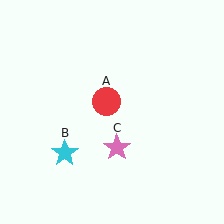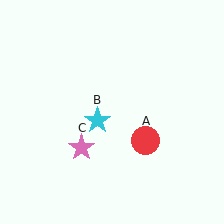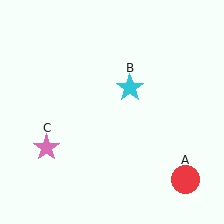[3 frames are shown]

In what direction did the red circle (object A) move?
The red circle (object A) moved down and to the right.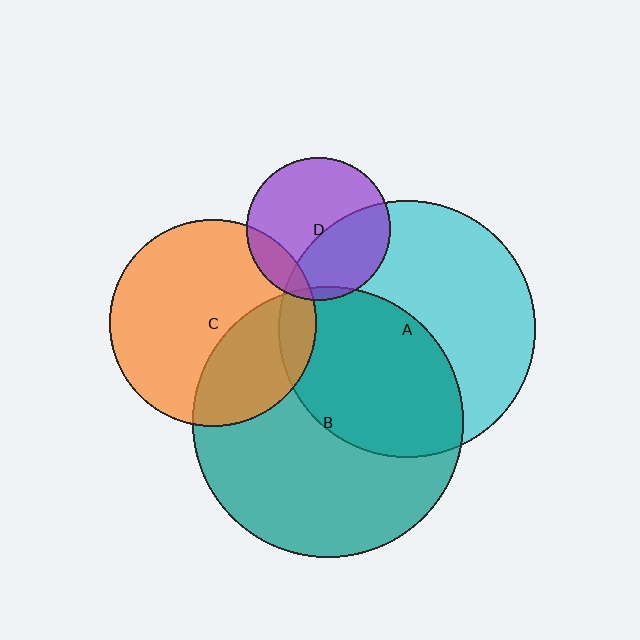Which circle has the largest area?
Circle B (teal).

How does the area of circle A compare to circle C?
Approximately 1.5 times.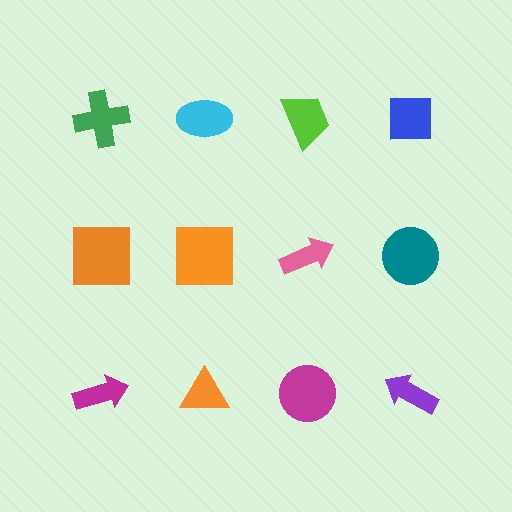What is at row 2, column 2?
An orange square.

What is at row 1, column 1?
A green cross.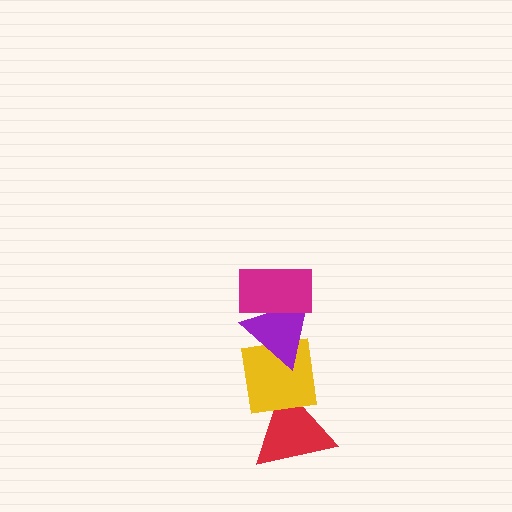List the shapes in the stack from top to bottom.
From top to bottom: the magenta rectangle, the purple triangle, the yellow square, the red triangle.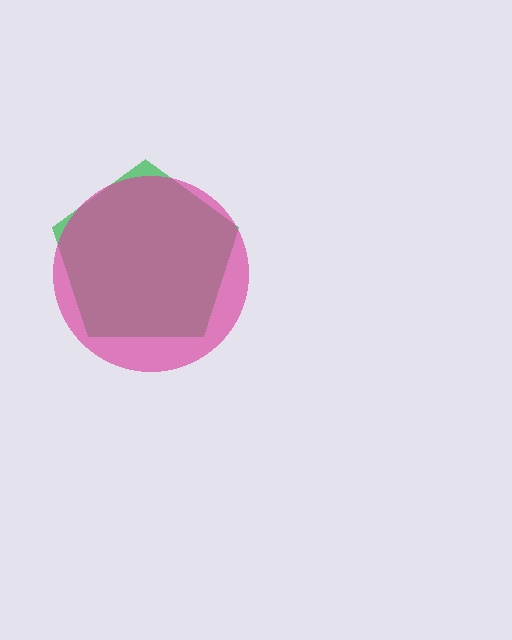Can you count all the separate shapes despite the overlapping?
Yes, there are 2 separate shapes.